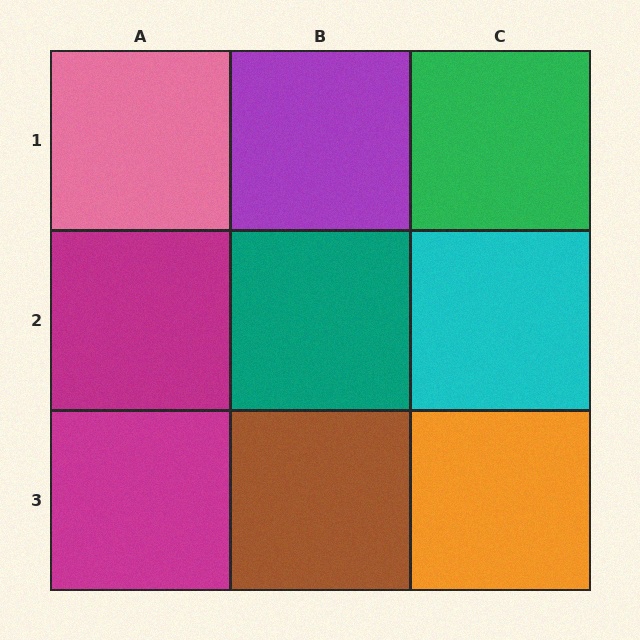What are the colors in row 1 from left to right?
Pink, purple, green.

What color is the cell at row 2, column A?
Magenta.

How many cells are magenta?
2 cells are magenta.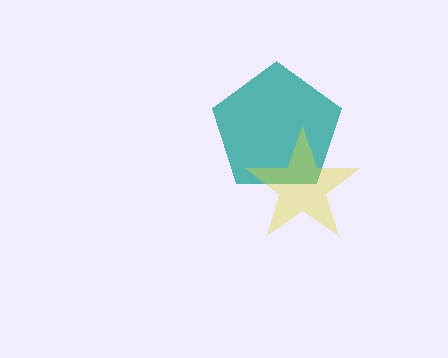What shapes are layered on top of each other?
The layered shapes are: a teal pentagon, a yellow star.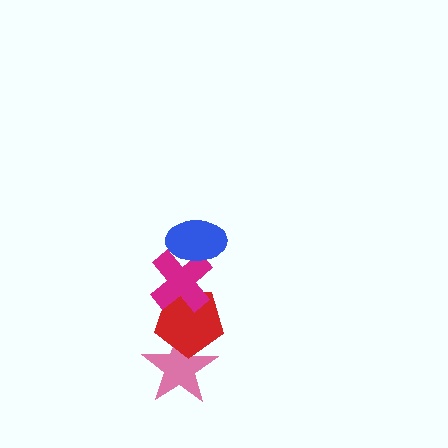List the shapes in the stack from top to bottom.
From top to bottom: the blue ellipse, the magenta cross, the red pentagon, the pink star.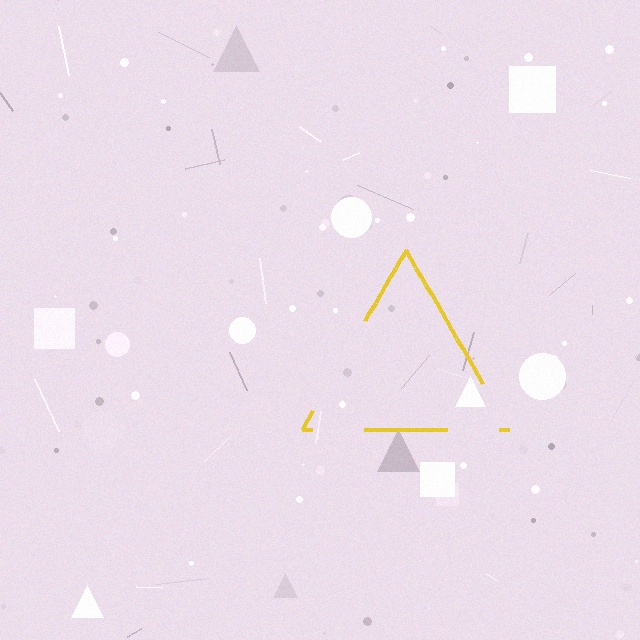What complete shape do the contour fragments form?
The contour fragments form a triangle.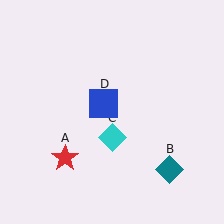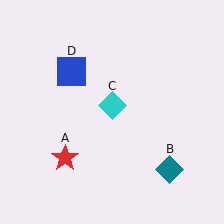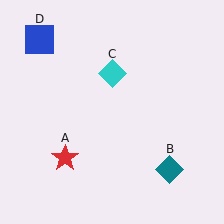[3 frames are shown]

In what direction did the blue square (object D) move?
The blue square (object D) moved up and to the left.